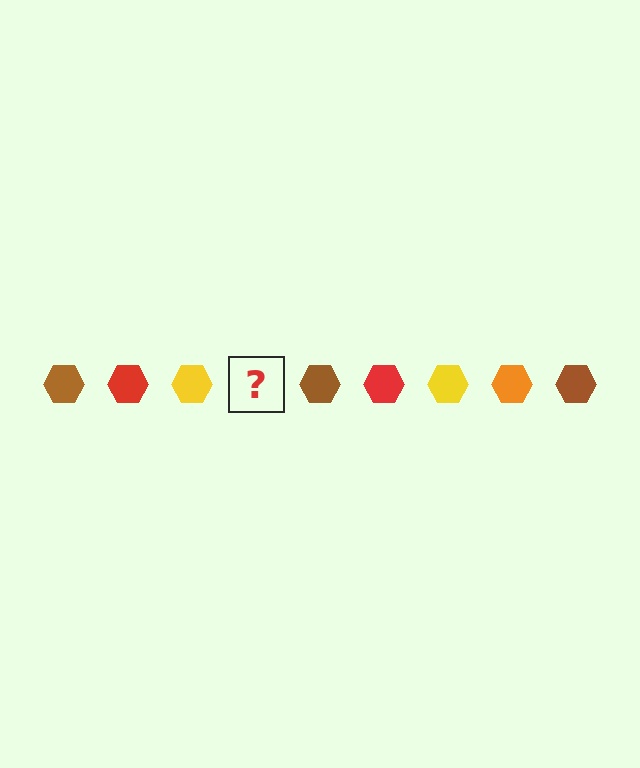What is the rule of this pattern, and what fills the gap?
The rule is that the pattern cycles through brown, red, yellow, orange hexagons. The gap should be filled with an orange hexagon.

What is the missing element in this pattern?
The missing element is an orange hexagon.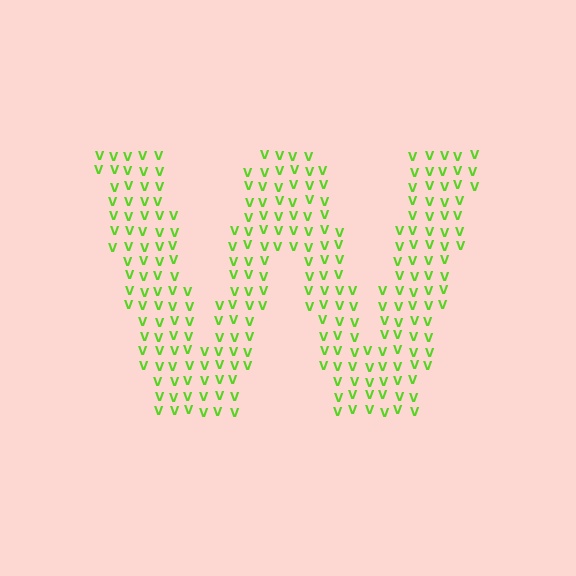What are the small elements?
The small elements are letter V's.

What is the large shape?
The large shape is the letter W.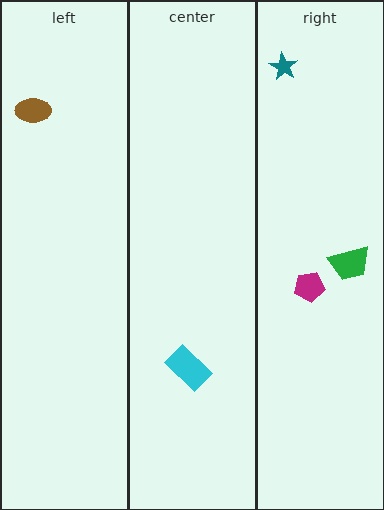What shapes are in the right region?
The teal star, the magenta pentagon, the green trapezoid.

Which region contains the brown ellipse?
The left region.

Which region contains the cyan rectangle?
The center region.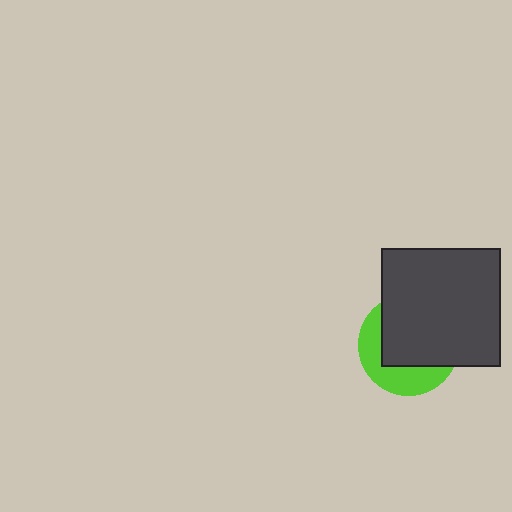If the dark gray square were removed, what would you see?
You would see the complete lime circle.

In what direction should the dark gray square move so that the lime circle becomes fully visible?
The dark gray square should move toward the upper-right. That is the shortest direction to clear the overlap and leave the lime circle fully visible.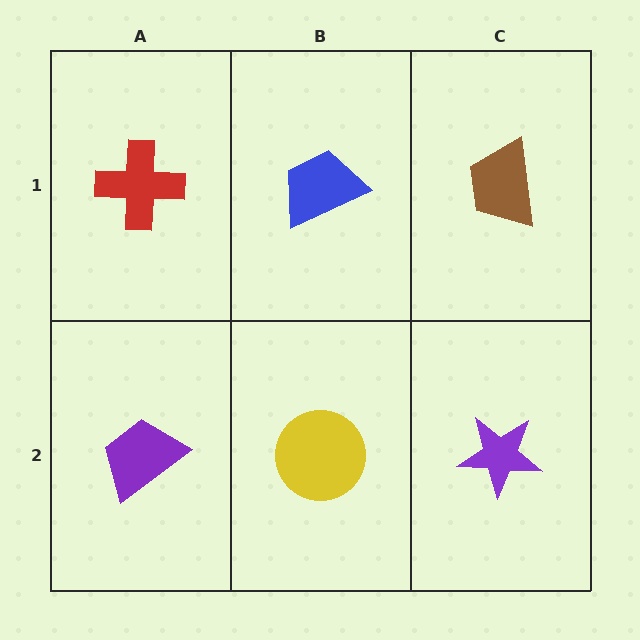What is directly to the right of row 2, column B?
A purple star.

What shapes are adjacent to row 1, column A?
A purple trapezoid (row 2, column A), a blue trapezoid (row 1, column B).